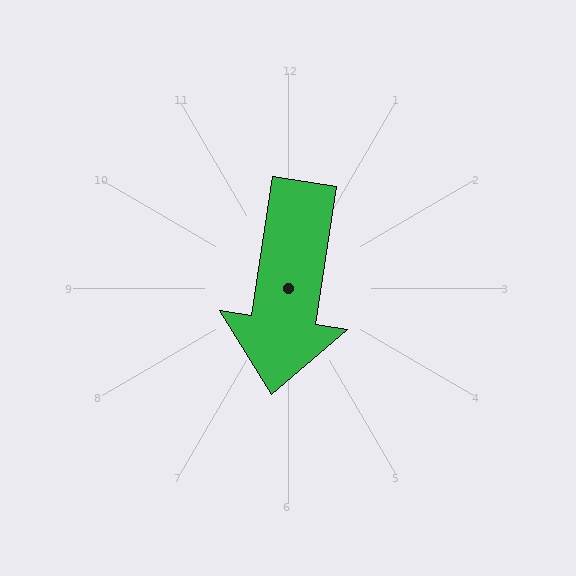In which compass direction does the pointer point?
South.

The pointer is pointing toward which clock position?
Roughly 6 o'clock.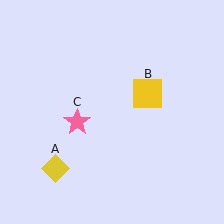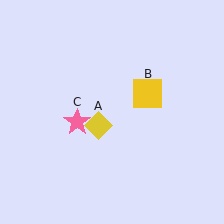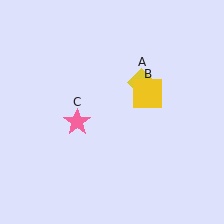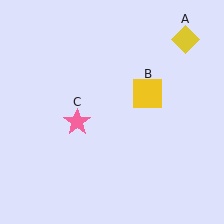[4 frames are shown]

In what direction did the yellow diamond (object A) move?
The yellow diamond (object A) moved up and to the right.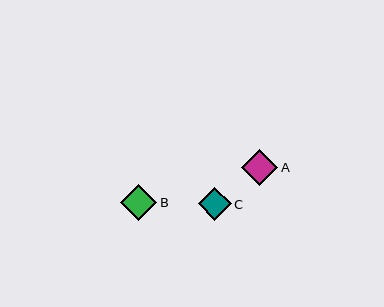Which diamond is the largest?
Diamond B is the largest with a size of approximately 36 pixels.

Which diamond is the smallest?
Diamond C is the smallest with a size of approximately 33 pixels.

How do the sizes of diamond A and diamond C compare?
Diamond A and diamond C are approximately the same size.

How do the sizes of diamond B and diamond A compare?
Diamond B and diamond A are approximately the same size.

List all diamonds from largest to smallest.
From largest to smallest: B, A, C.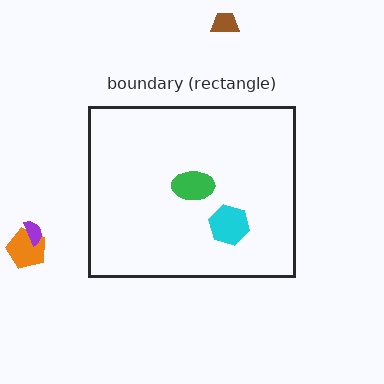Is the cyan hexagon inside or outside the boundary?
Inside.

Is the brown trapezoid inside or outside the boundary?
Outside.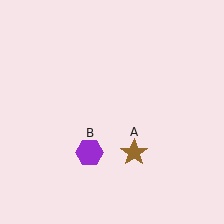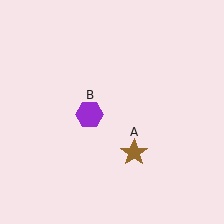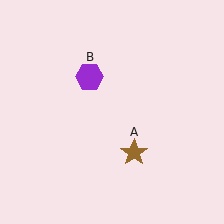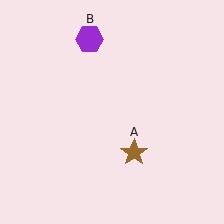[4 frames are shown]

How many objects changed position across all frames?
1 object changed position: purple hexagon (object B).